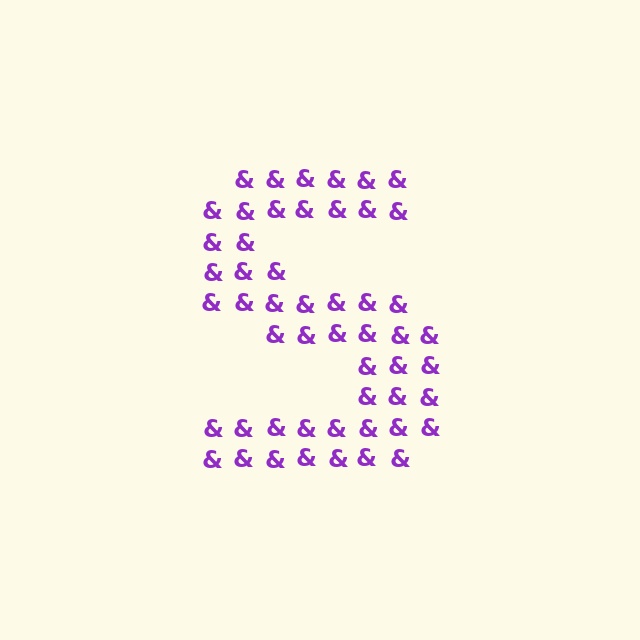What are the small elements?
The small elements are ampersands.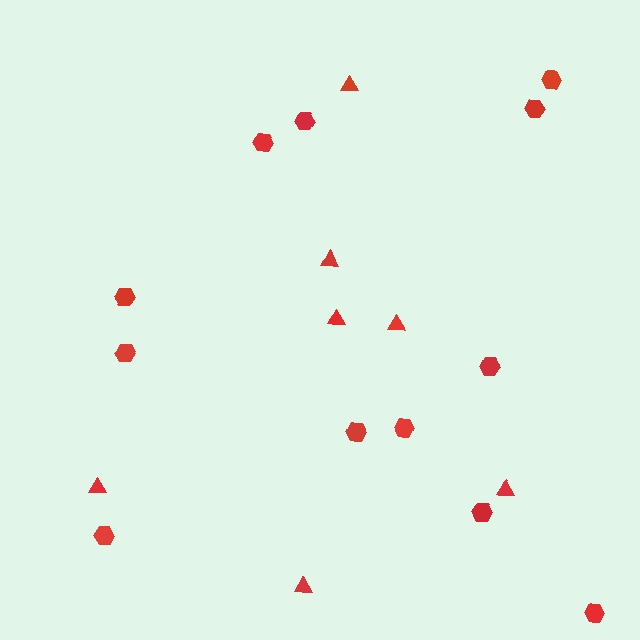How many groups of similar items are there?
There are 2 groups: one group of triangles (7) and one group of hexagons (12).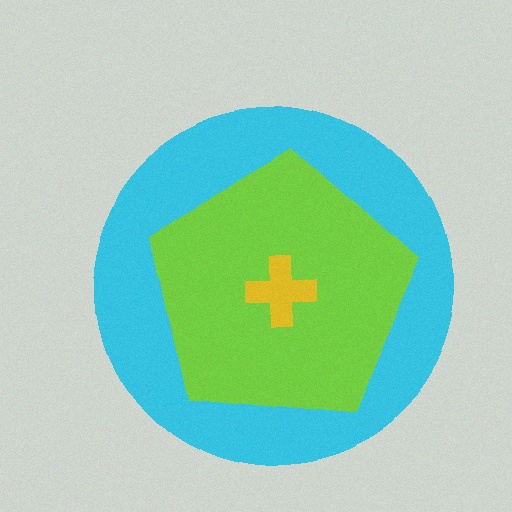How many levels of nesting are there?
3.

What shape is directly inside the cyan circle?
The lime pentagon.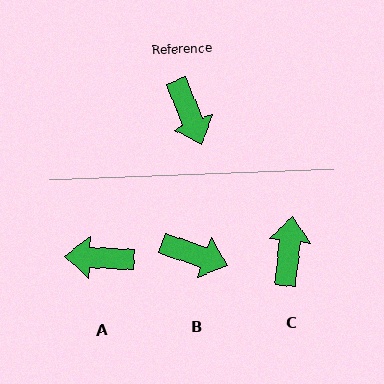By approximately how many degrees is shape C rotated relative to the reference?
Approximately 151 degrees counter-clockwise.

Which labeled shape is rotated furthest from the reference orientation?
C, about 151 degrees away.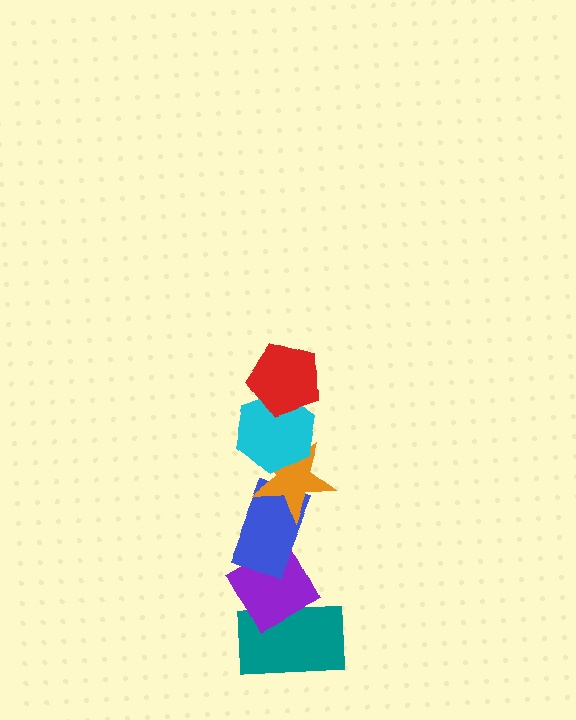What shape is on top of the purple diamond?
The blue rectangle is on top of the purple diamond.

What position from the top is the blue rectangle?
The blue rectangle is 4th from the top.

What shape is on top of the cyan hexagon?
The red pentagon is on top of the cyan hexagon.